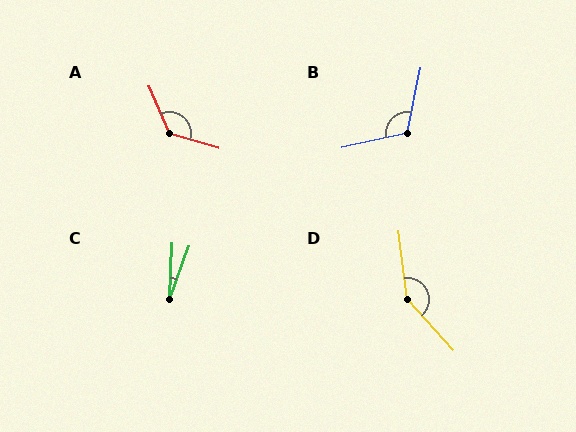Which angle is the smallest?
C, at approximately 18 degrees.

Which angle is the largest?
D, at approximately 145 degrees.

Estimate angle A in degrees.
Approximately 130 degrees.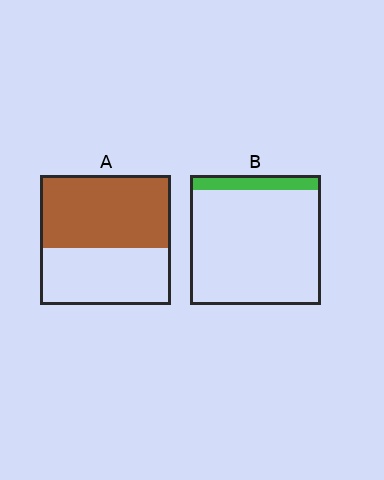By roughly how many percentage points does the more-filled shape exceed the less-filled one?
By roughly 45 percentage points (A over B).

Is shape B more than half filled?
No.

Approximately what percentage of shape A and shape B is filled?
A is approximately 55% and B is approximately 10%.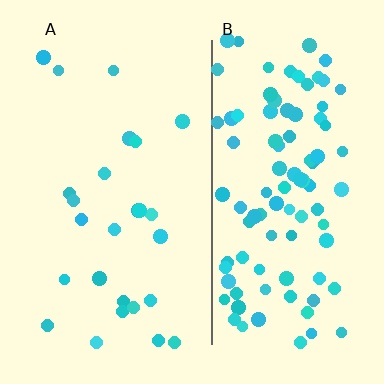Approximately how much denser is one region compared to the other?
Approximately 3.8× — region B over region A.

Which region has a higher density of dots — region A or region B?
B (the right).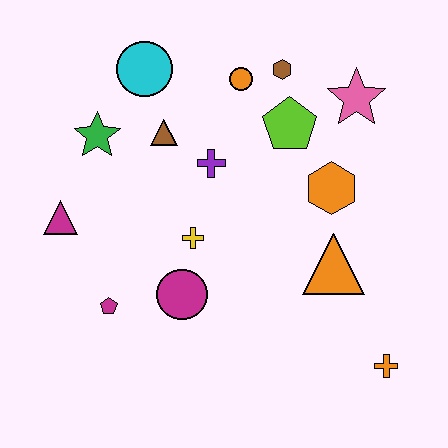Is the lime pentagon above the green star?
Yes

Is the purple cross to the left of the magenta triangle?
No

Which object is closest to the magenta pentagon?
The magenta circle is closest to the magenta pentagon.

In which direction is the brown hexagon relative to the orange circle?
The brown hexagon is to the right of the orange circle.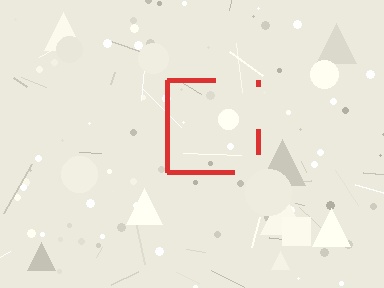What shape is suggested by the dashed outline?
The dashed outline suggests a square.